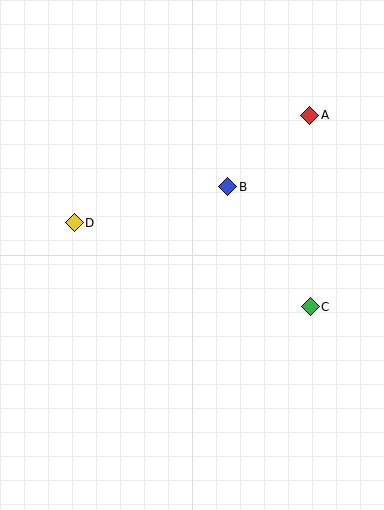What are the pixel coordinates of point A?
Point A is at (310, 115).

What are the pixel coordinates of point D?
Point D is at (74, 223).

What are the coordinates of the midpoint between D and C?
The midpoint between D and C is at (192, 265).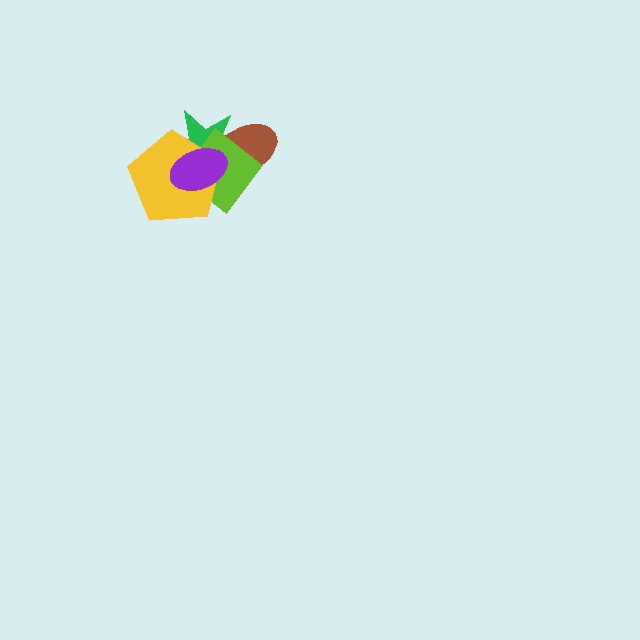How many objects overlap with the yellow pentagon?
4 objects overlap with the yellow pentagon.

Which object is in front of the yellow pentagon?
The purple ellipse is in front of the yellow pentagon.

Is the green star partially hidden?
Yes, it is partially covered by another shape.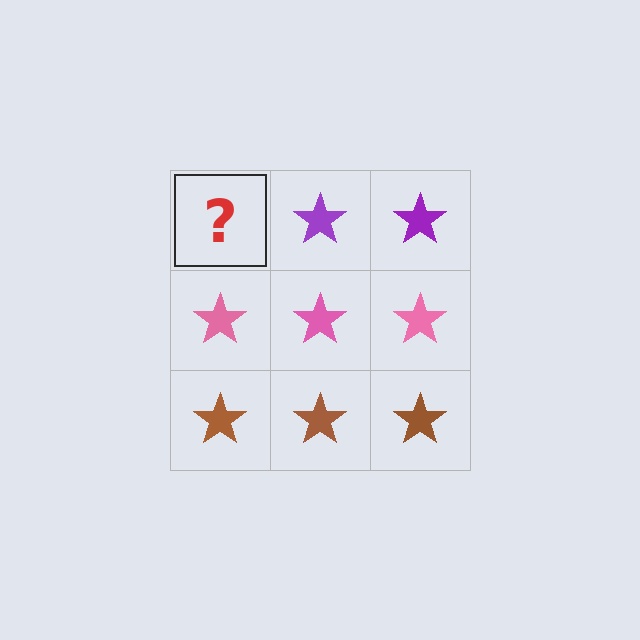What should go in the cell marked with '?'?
The missing cell should contain a purple star.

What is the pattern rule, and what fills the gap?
The rule is that each row has a consistent color. The gap should be filled with a purple star.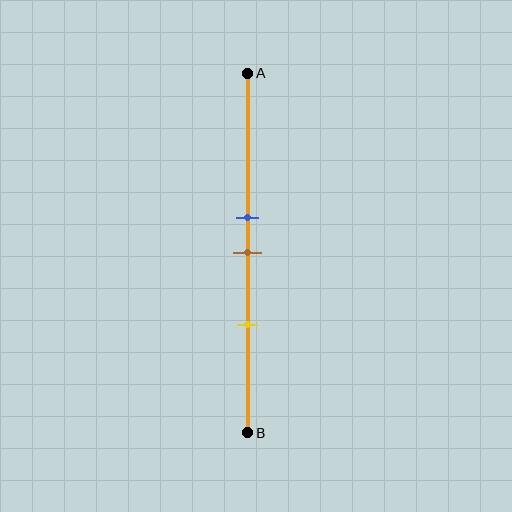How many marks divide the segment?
There are 3 marks dividing the segment.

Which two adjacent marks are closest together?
The blue and brown marks are the closest adjacent pair.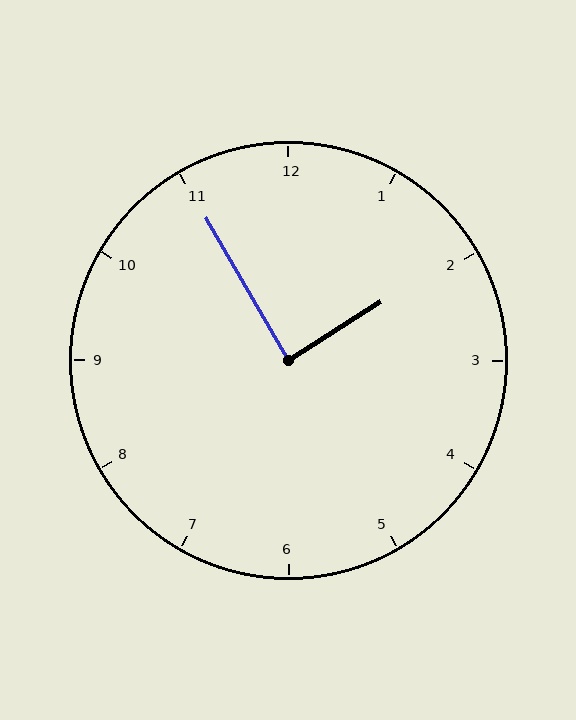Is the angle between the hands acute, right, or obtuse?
It is right.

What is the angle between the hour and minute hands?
Approximately 88 degrees.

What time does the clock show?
1:55.